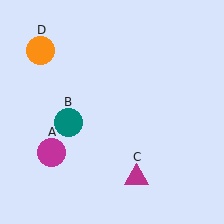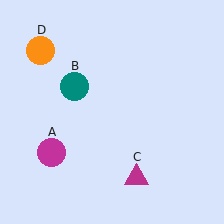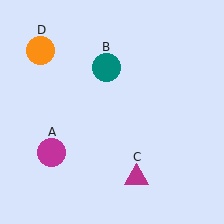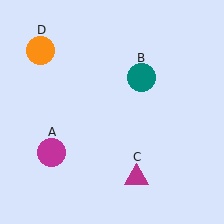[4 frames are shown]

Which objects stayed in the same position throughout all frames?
Magenta circle (object A) and magenta triangle (object C) and orange circle (object D) remained stationary.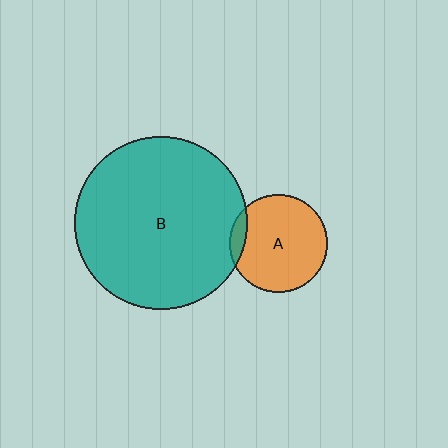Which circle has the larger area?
Circle B (teal).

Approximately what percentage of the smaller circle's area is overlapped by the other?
Approximately 10%.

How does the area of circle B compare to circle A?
Approximately 3.1 times.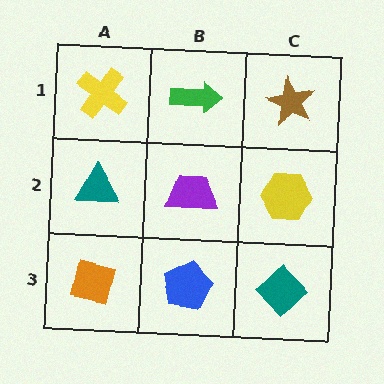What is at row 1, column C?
A brown star.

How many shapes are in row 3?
3 shapes.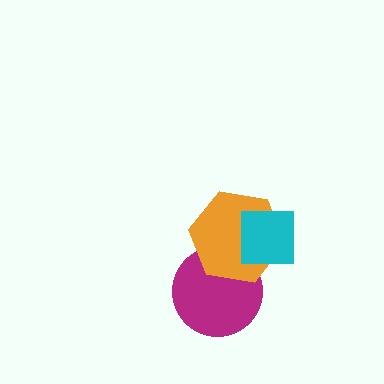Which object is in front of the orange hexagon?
The cyan square is in front of the orange hexagon.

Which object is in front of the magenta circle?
The orange hexagon is in front of the magenta circle.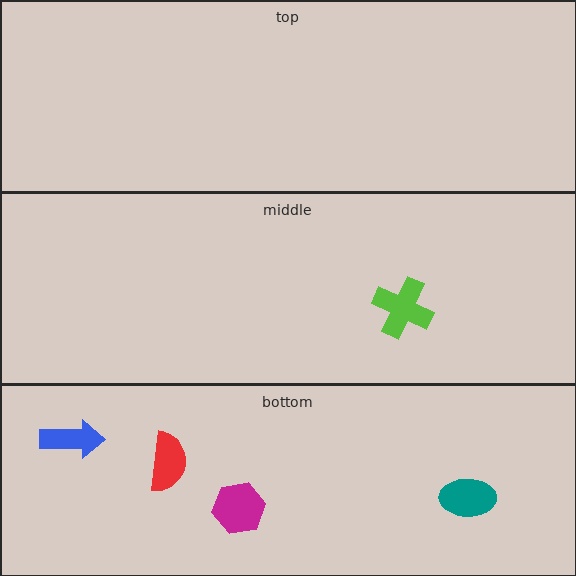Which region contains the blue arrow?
The bottom region.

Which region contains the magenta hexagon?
The bottom region.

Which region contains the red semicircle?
The bottom region.